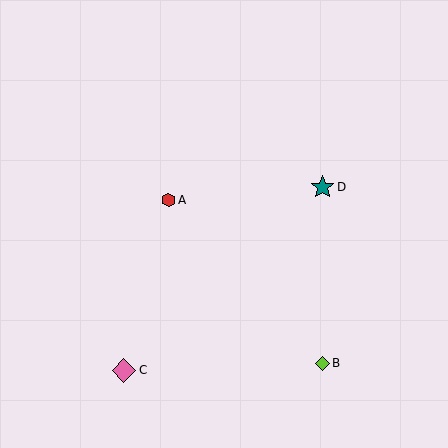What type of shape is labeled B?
Shape B is a lime diamond.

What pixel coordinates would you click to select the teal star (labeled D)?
Click at (322, 187) to select the teal star D.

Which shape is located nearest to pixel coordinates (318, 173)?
The teal star (labeled D) at (322, 187) is nearest to that location.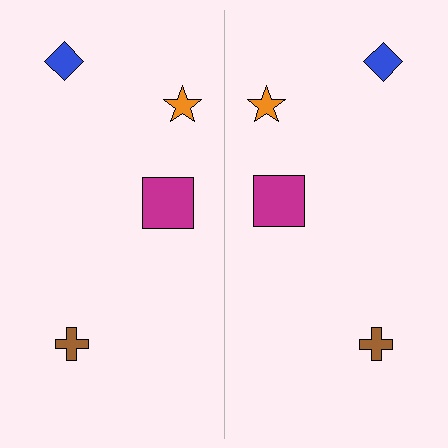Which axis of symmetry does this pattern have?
The pattern has a vertical axis of symmetry running through the center of the image.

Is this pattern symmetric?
Yes, this pattern has bilateral (reflection) symmetry.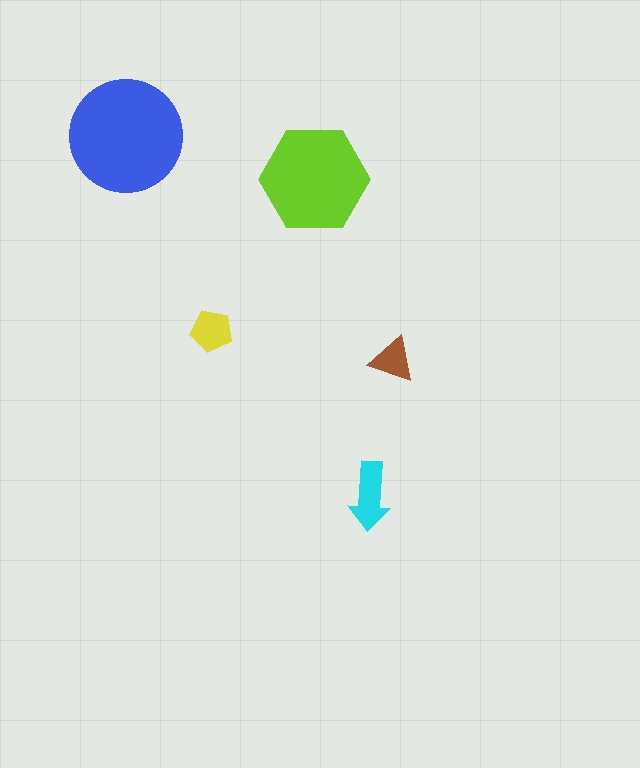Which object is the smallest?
The brown triangle.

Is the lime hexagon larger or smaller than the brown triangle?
Larger.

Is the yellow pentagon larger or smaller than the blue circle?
Smaller.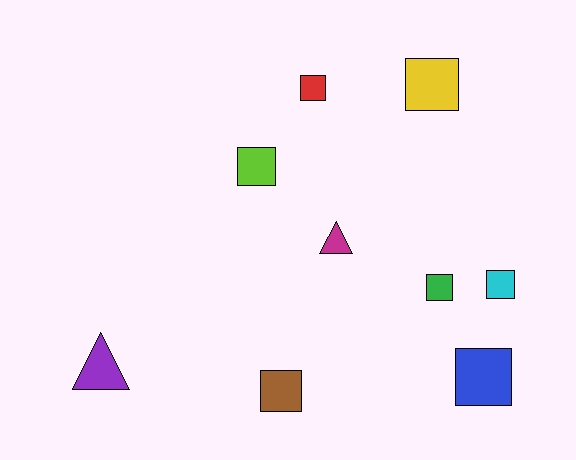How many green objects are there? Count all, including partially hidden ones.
There is 1 green object.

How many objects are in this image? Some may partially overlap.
There are 9 objects.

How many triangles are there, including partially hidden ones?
There are 2 triangles.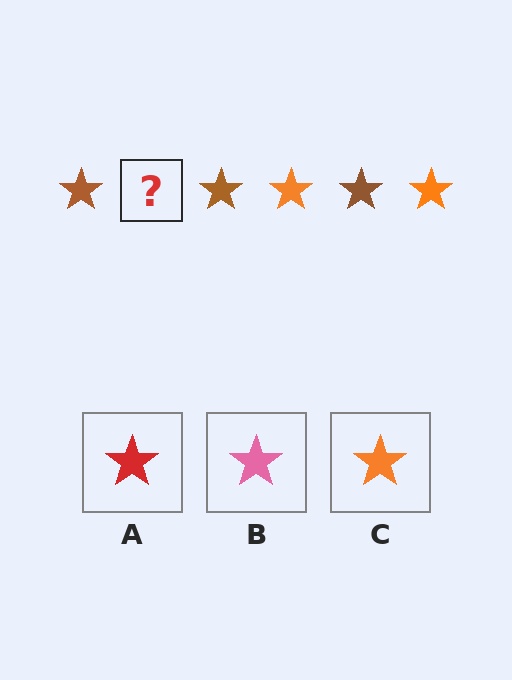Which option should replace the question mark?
Option C.